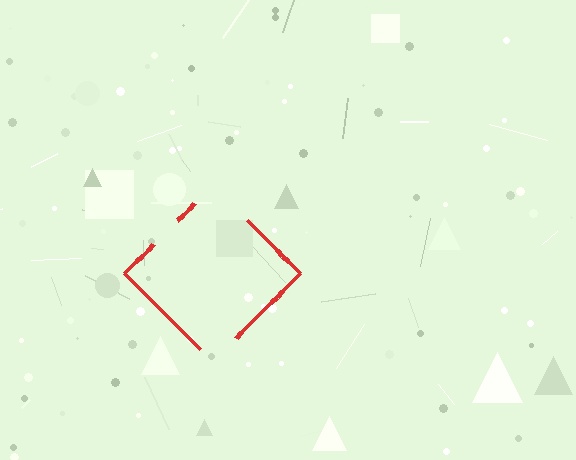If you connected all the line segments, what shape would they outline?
They would outline a diamond.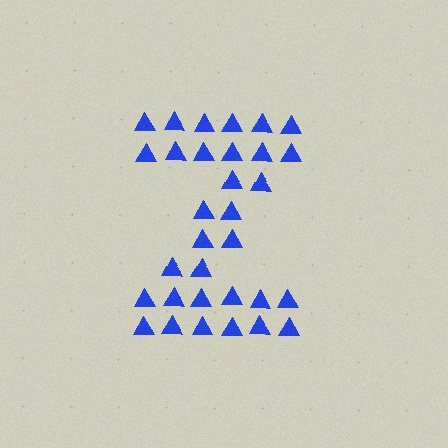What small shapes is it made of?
It is made of small triangles.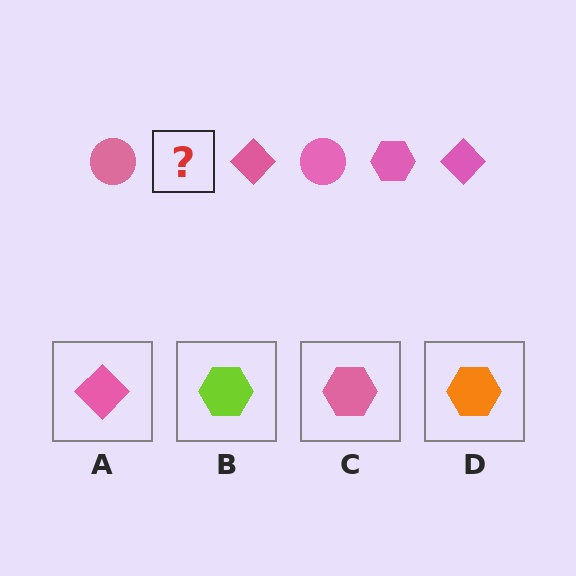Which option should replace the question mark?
Option C.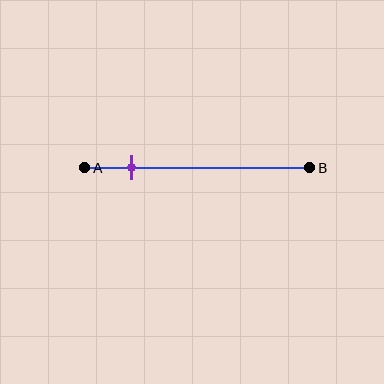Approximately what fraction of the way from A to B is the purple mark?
The purple mark is approximately 20% of the way from A to B.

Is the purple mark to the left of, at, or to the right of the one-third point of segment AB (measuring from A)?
The purple mark is to the left of the one-third point of segment AB.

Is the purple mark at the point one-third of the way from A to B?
No, the mark is at about 20% from A, not at the 33% one-third point.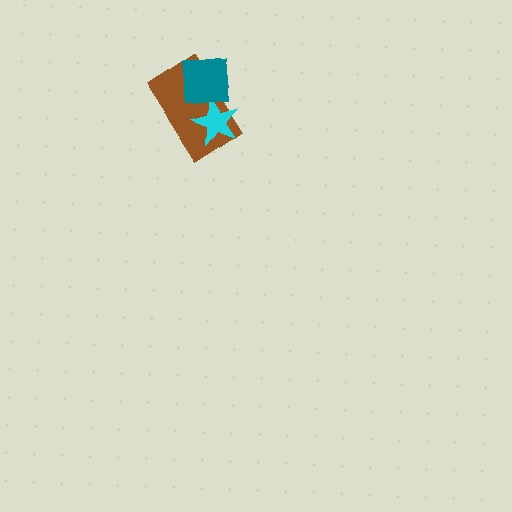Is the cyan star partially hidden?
Yes, it is partially covered by another shape.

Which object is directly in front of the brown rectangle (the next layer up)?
The cyan star is directly in front of the brown rectangle.